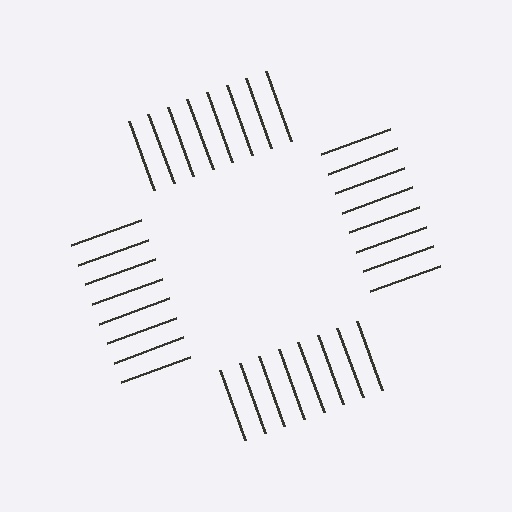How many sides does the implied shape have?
4 sides — the line-ends trace a square.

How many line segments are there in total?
32 — 8 along each of the 4 edges.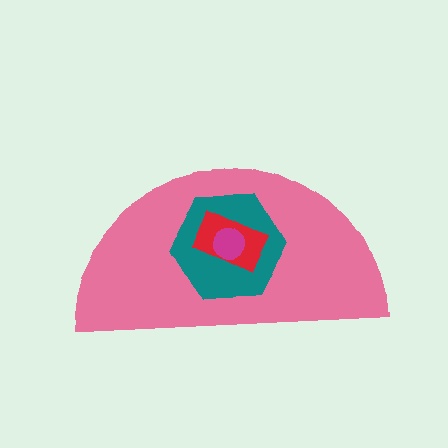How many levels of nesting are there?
4.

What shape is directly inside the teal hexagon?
The red rectangle.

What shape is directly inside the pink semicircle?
The teal hexagon.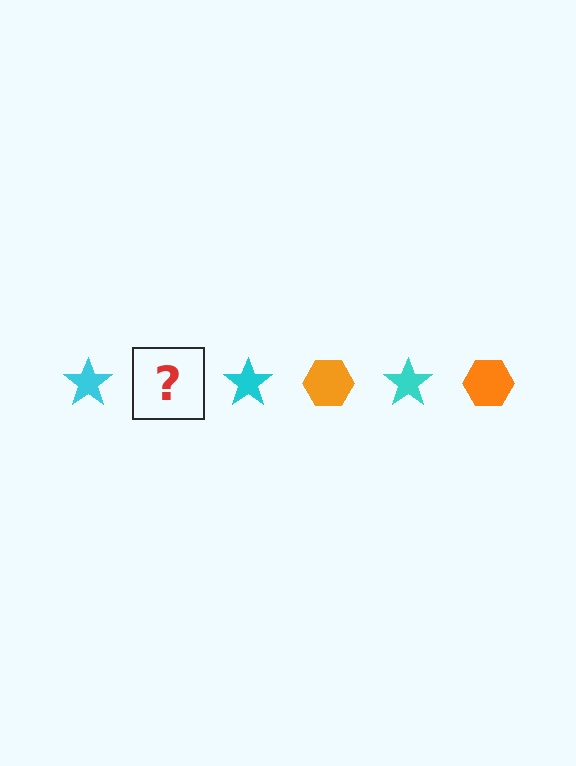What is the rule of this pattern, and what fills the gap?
The rule is that the pattern alternates between cyan star and orange hexagon. The gap should be filled with an orange hexagon.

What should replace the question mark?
The question mark should be replaced with an orange hexagon.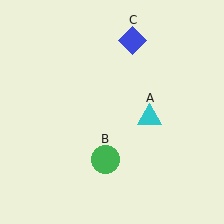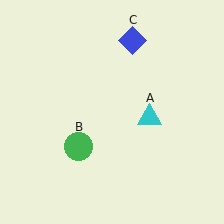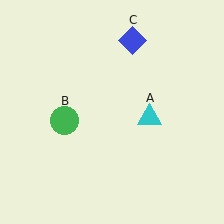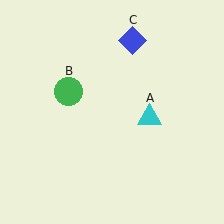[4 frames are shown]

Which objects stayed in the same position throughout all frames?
Cyan triangle (object A) and blue diamond (object C) remained stationary.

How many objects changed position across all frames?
1 object changed position: green circle (object B).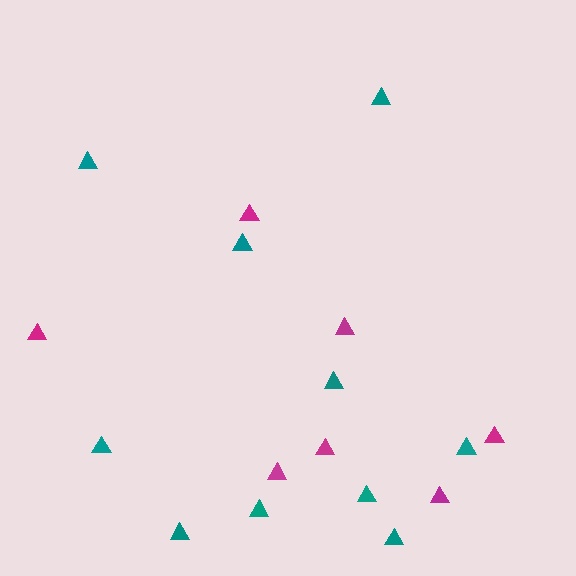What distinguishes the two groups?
There are 2 groups: one group of teal triangles (10) and one group of magenta triangles (7).